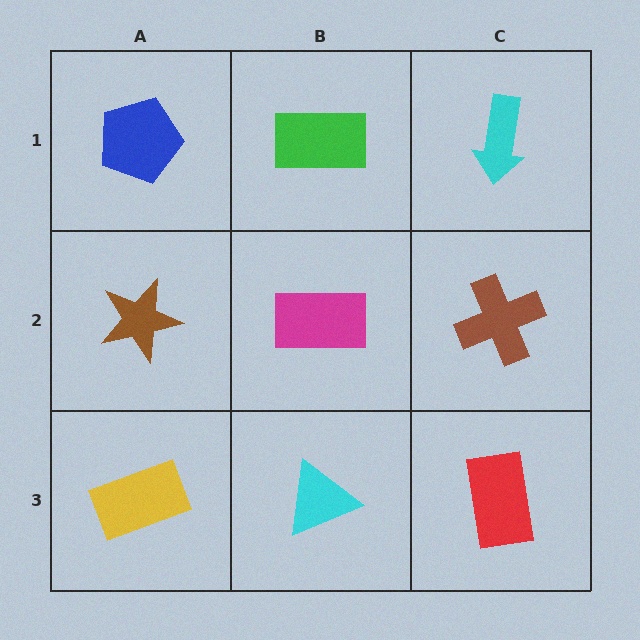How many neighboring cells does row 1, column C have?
2.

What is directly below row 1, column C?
A brown cross.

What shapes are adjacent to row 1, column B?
A magenta rectangle (row 2, column B), a blue pentagon (row 1, column A), a cyan arrow (row 1, column C).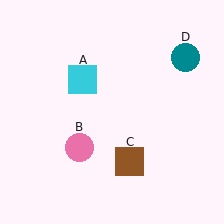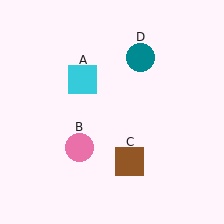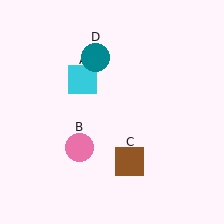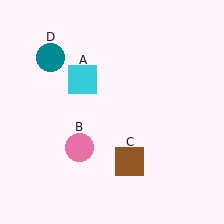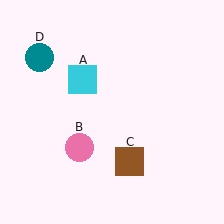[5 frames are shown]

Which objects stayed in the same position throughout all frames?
Cyan square (object A) and pink circle (object B) and brown square (object C) remained stationary.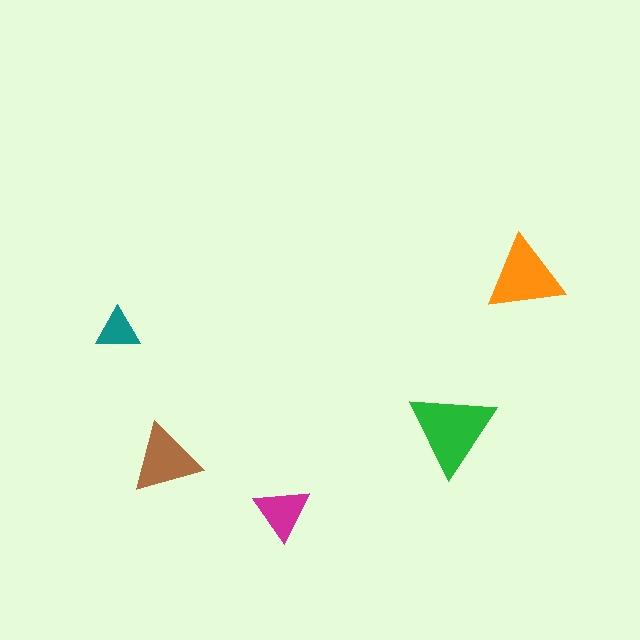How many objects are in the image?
There are 5 objects in the image.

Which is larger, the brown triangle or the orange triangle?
The orange one.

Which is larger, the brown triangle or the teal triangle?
The brown one.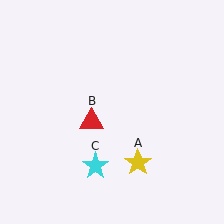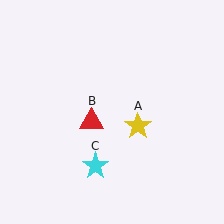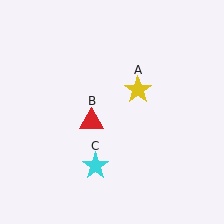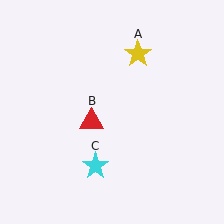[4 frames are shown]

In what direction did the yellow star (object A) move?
The yellow star (object A) moved up.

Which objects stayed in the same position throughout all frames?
Red triangle (object B) and cyan star (object C) remained stationary.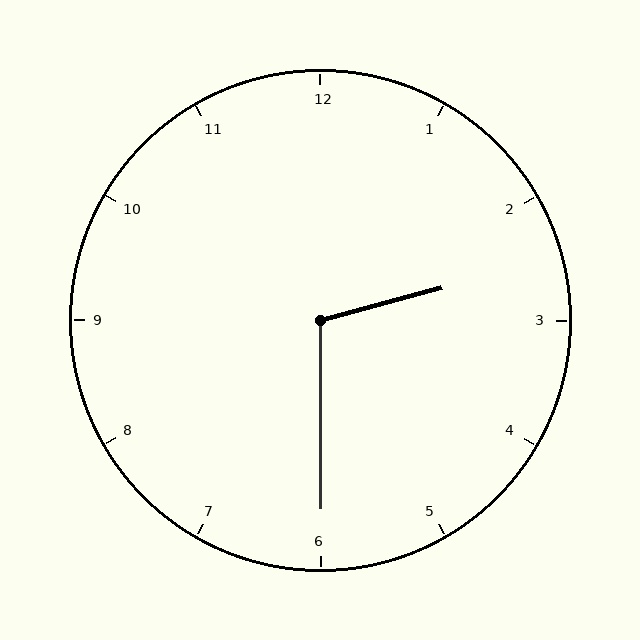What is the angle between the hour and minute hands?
Approximately 105 degrees.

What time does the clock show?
2:30.